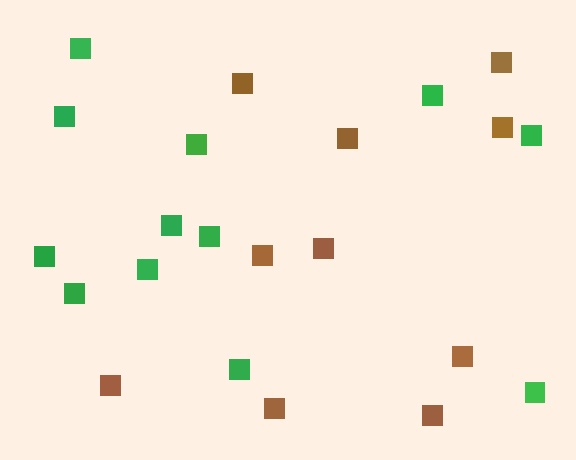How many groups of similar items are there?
There are 2 groups: one group of brown squares (10) and one group of green squares (12).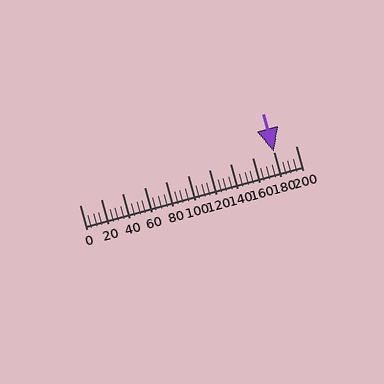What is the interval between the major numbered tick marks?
The major tick marks are spaced 20 units apart.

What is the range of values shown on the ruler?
The ruler shows values from 0 to 200.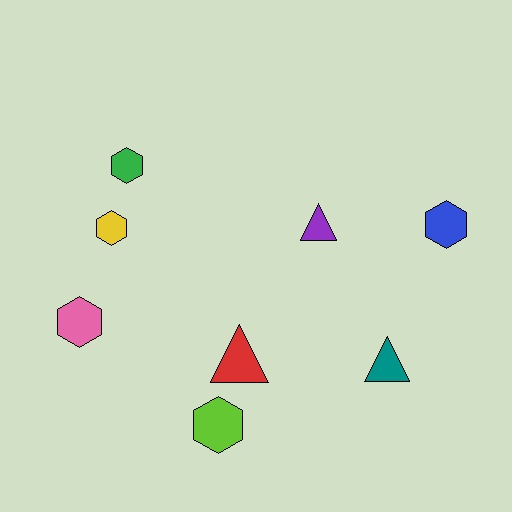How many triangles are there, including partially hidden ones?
There are 3 triangles.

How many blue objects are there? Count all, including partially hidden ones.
There is 1 blue object.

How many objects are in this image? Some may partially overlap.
There are 8 objects.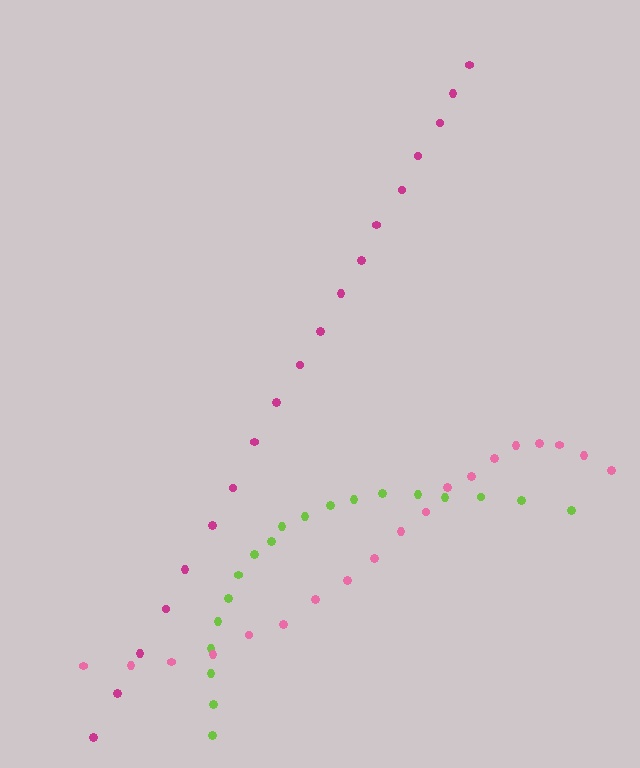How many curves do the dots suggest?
There are 3 distinct paths.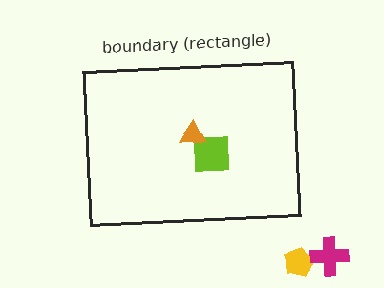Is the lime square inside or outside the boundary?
Inside.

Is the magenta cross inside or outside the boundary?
Outside.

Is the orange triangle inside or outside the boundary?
Inside.